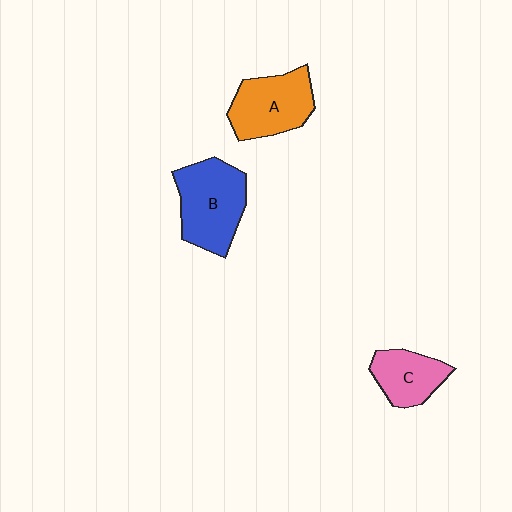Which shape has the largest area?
Shape B (blue).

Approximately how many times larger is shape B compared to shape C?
Approximately 1.6 times.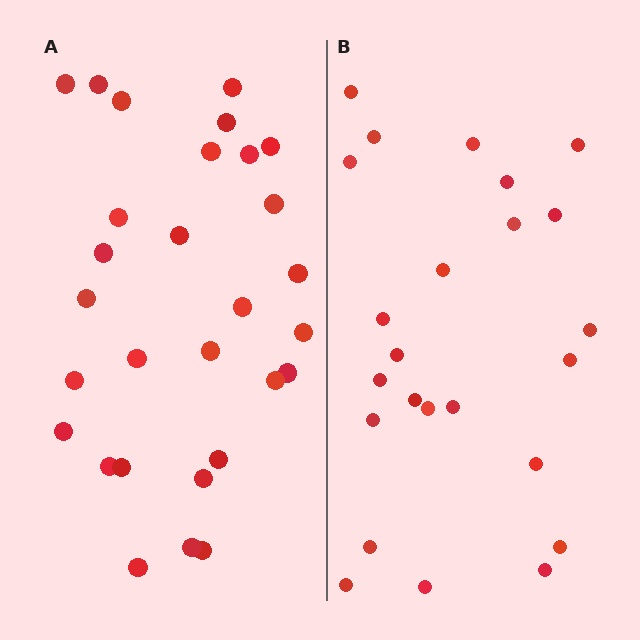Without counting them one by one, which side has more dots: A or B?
Region A (the left region) has more dots.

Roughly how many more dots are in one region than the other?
Region A has about 5 more dots than region B.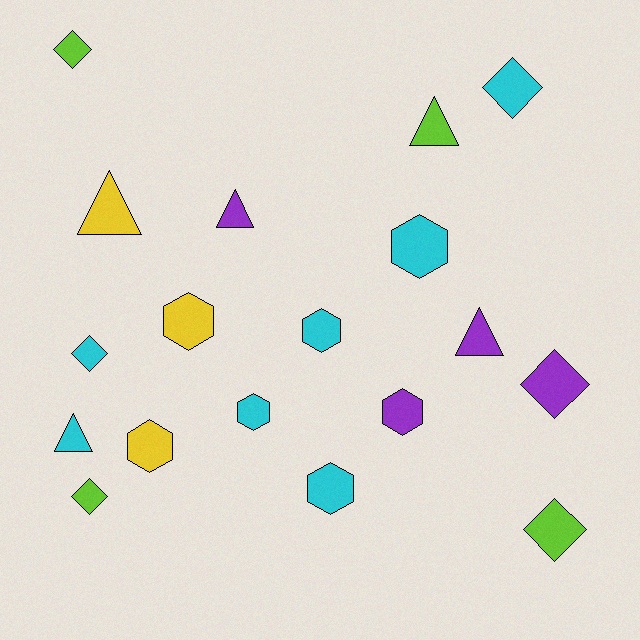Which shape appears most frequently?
Hexagon, with 7 objects.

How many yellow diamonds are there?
There are no yellow diamonds.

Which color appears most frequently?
Cyan, with 7 objects.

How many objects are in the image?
There are 18 objects.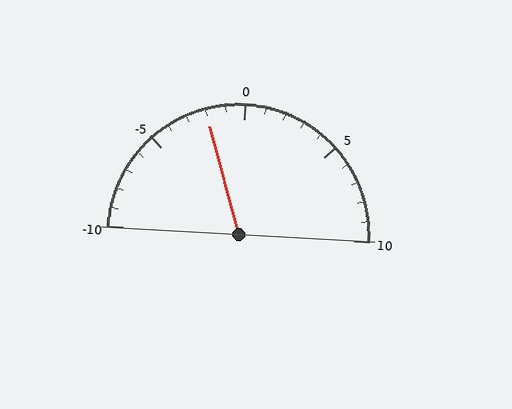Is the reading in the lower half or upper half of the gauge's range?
The reading is in the lower half of the range (-10 to 10).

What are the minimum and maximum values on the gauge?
The gauge ranges from -10 to 10.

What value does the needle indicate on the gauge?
The needle indicates approximately -2.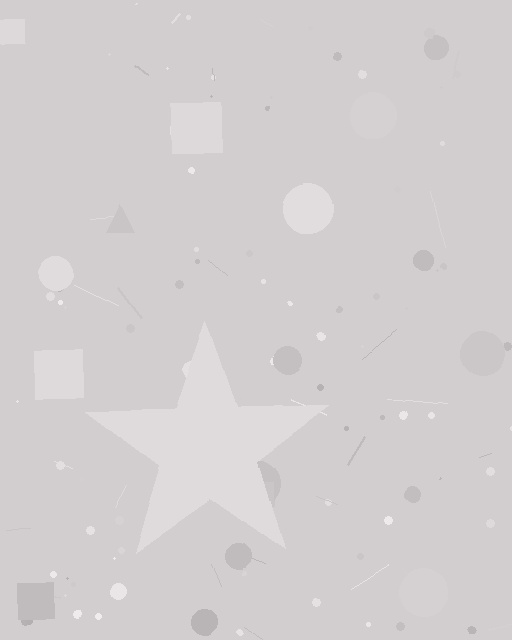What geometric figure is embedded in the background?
A star is embedded in the background.